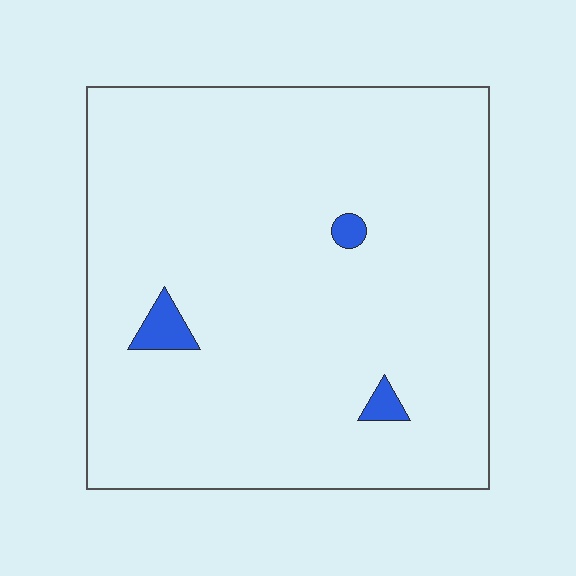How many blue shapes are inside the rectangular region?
3.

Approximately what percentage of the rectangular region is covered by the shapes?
Approximately 5%.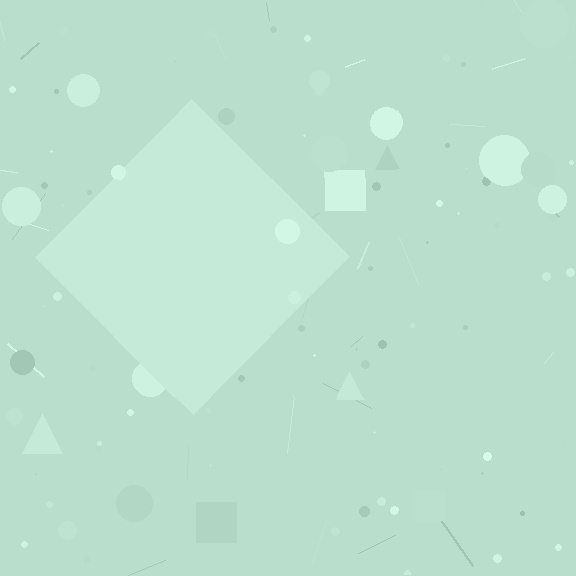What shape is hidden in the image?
A diamond is hidden in the image.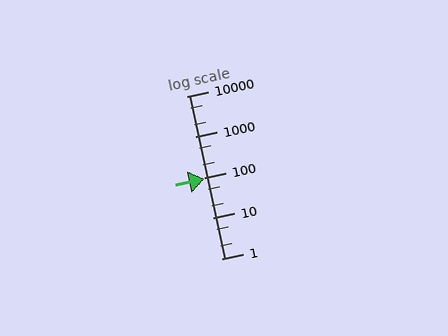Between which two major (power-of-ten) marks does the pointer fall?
The pointer is between 10 and 100.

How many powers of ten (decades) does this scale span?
The scale spans 4 decades, from 1 to 10000.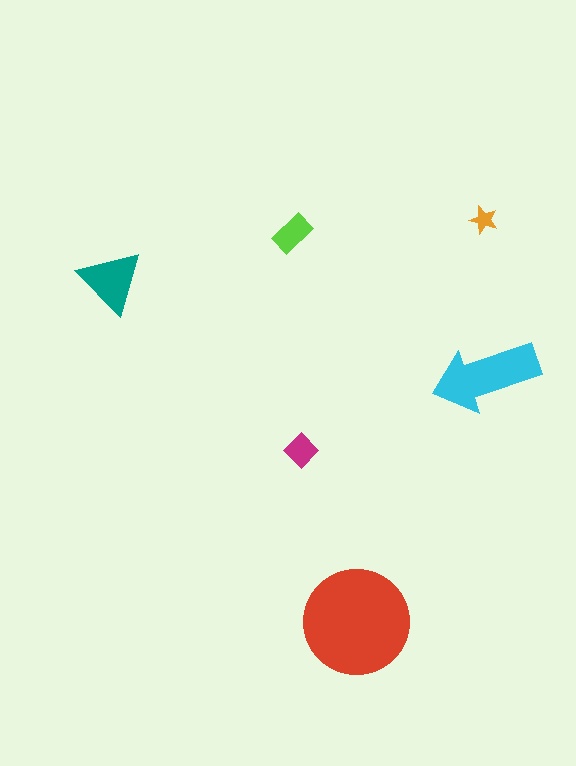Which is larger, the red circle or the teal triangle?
The red circle.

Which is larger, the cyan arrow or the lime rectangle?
The cyan arrow.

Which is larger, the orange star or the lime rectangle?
The lime rectangle.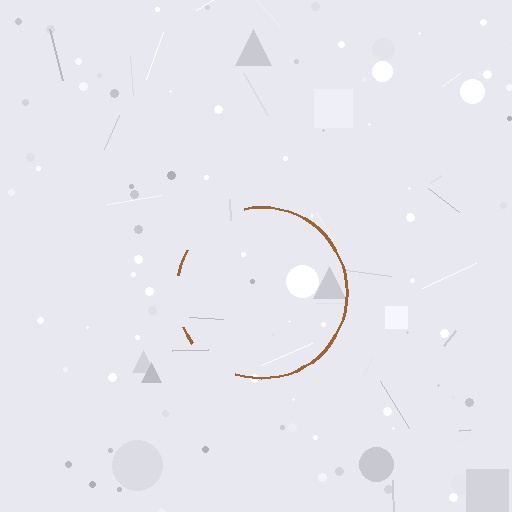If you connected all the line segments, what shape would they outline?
They would outline a circle.